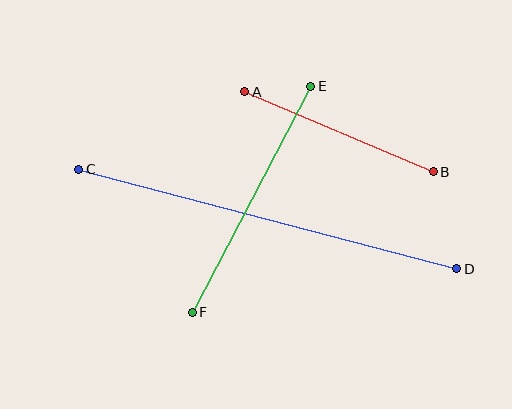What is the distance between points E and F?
The distance is approximately 255 pixels.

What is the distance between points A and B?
The distance is approximately 205 pixels.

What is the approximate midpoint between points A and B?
The midpoint is at approximately (339, 132) pixels.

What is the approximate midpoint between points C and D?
The midpoint is at approximately (268, 219) pixels.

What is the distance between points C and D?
The distance is approximately 391 pixels.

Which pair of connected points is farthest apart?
Points C and D are farthest apart.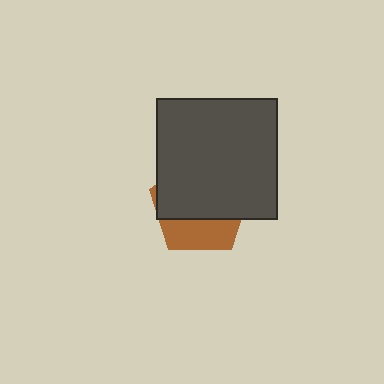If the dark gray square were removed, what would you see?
You would see the complete brown pentagon.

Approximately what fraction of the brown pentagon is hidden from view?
Roughly 67% of the brown pentagon is hidden behind the dark gray square.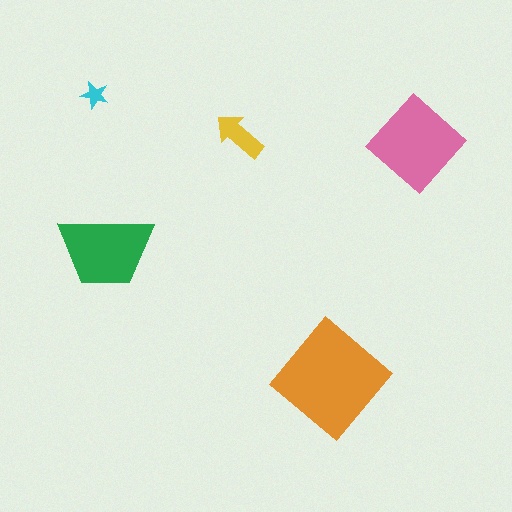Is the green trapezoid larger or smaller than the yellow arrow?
Larger.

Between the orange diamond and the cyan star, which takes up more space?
The orange diamond.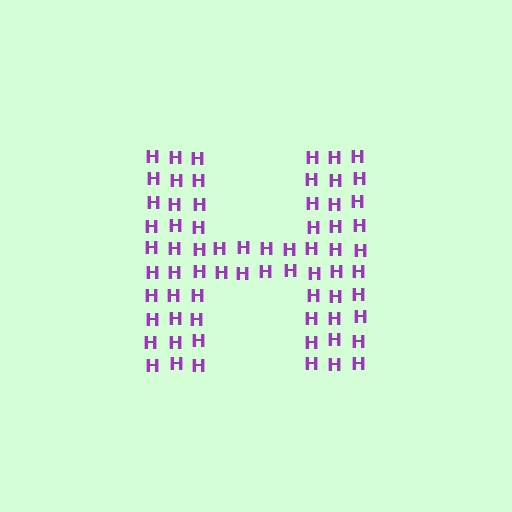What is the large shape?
The large shape is the letter H.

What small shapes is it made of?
It is made of small letter H's.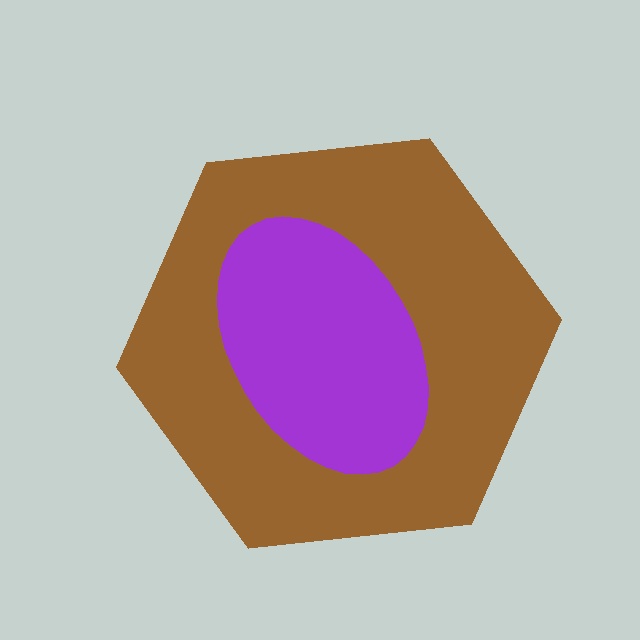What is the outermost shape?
The brown hexagon.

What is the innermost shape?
The purple ellipse.